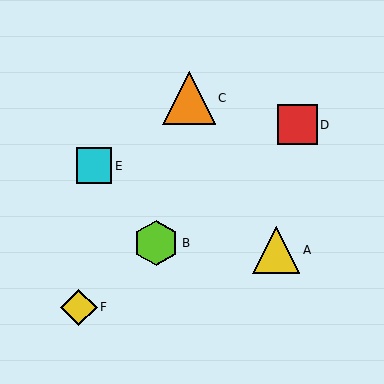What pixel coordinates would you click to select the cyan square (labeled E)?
Click at (94, 166) to select the cyan square E.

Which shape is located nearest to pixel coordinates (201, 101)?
The orange triangle (labeled C) at (189, 98) is nearest to that location.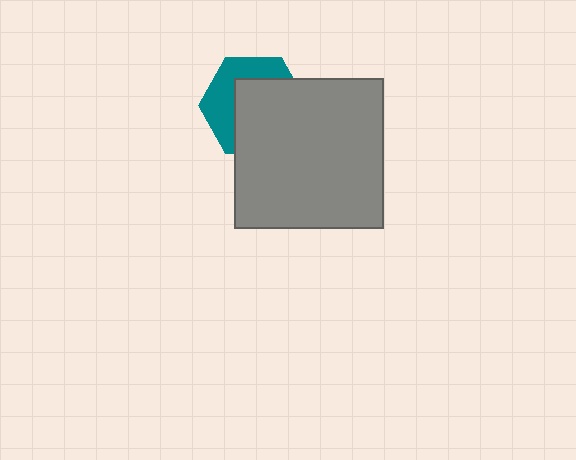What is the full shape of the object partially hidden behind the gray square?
The partially hidden object is a teal hexagon.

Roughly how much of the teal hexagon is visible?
A small part of it is visible (roughly 40%).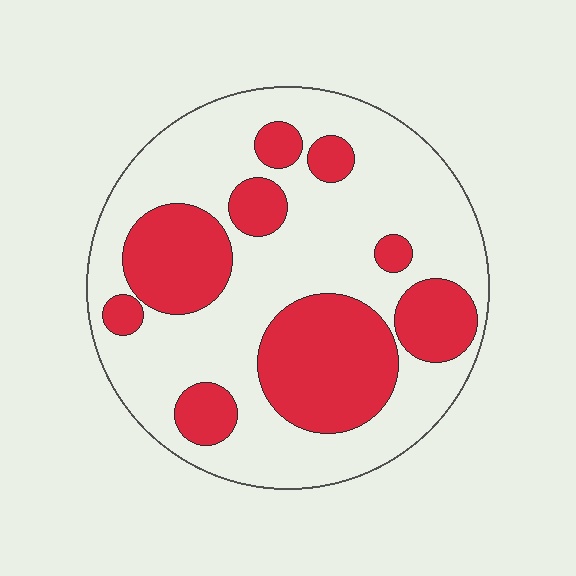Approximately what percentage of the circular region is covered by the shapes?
Approximately 35%.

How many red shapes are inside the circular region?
9.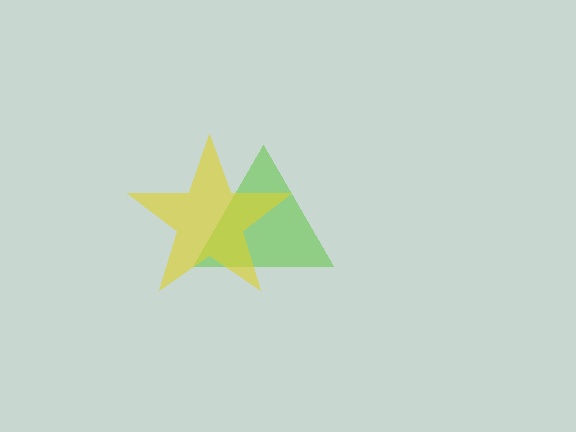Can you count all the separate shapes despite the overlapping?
Yes, there are 2 separate shapes.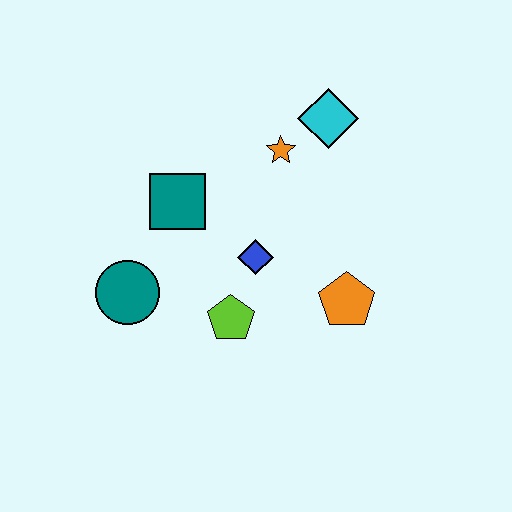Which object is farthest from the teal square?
The orange pentagon is farthest from the teal square.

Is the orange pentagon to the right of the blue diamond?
Yes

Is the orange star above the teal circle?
Yes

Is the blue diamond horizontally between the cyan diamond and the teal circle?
Yes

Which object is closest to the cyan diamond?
The orange star is closest to the cyan diamond.